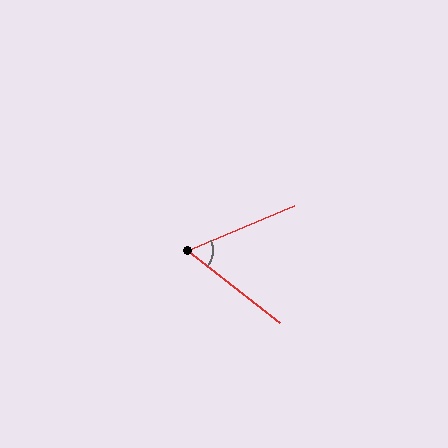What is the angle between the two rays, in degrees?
Approximately 61 degrees.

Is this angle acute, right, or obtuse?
It is acute.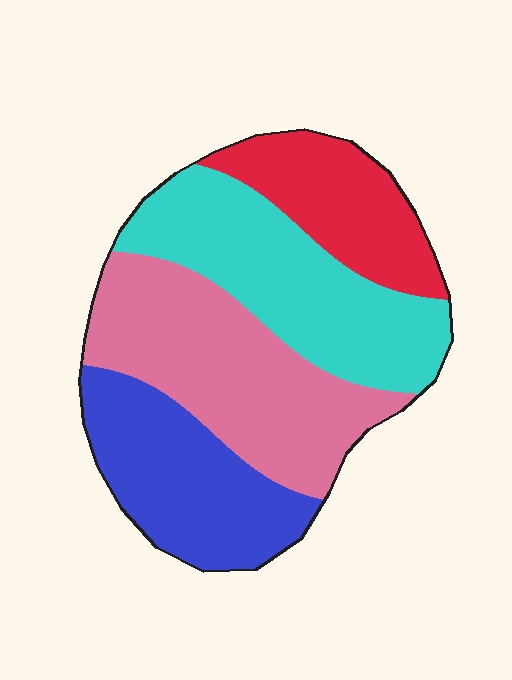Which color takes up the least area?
Red, at roughly 15%.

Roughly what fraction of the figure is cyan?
Cyan covers about 30% of the figure.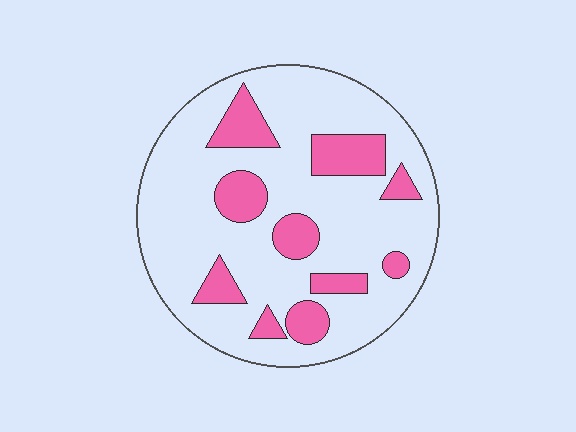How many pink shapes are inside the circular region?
10.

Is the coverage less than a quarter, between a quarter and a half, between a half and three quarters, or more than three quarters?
Less than a quarter.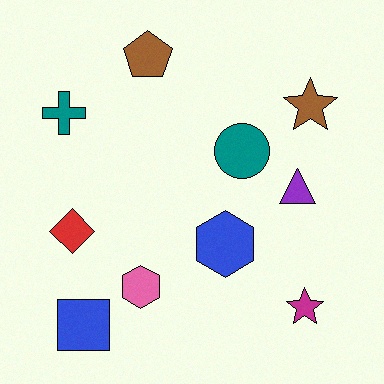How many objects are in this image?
There are 10 objects.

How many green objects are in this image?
There are no green objects.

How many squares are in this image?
There is 1 square.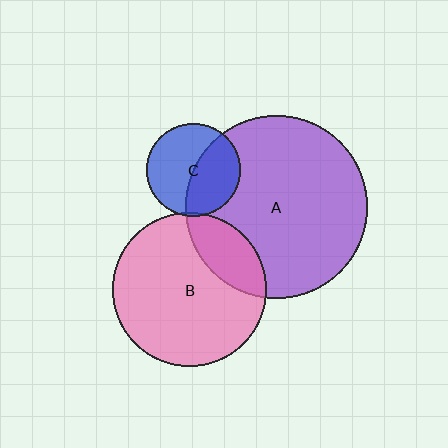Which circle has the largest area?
Circle A (purple).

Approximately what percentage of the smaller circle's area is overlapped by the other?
Approximately 20%.